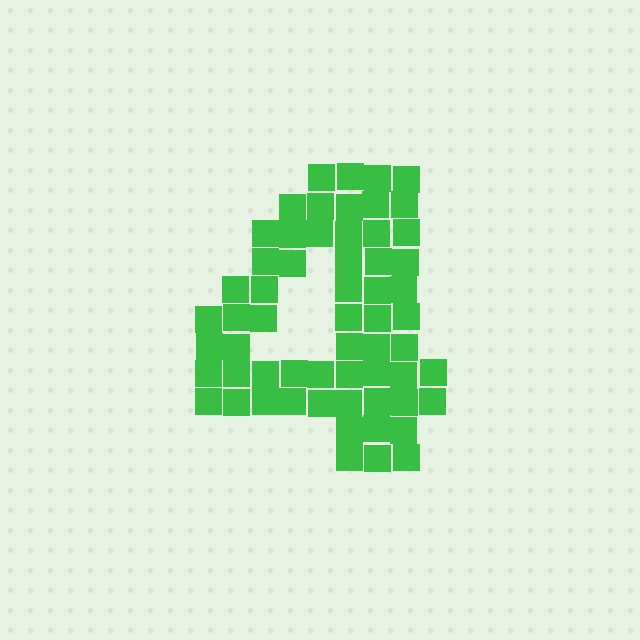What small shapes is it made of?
It is made of small squares.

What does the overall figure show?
The overall figure shows the digit 4.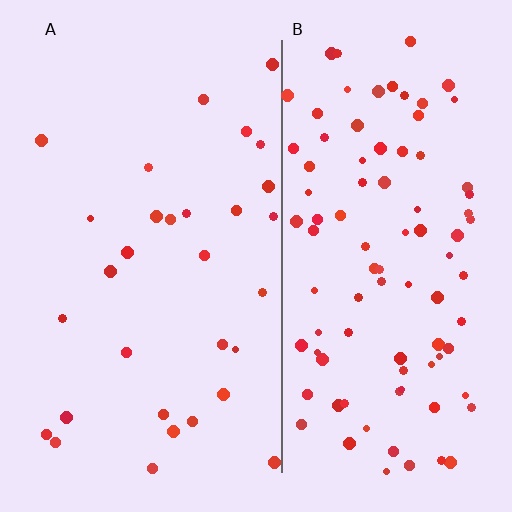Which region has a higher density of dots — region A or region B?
B (the right).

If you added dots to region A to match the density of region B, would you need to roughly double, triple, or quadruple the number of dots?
Approximately triple.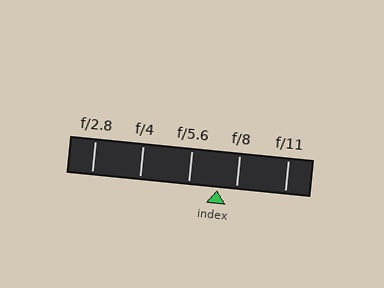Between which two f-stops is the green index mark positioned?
The index mark is between f/5.6 and f/8.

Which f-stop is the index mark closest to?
The index mark is closest to f/8.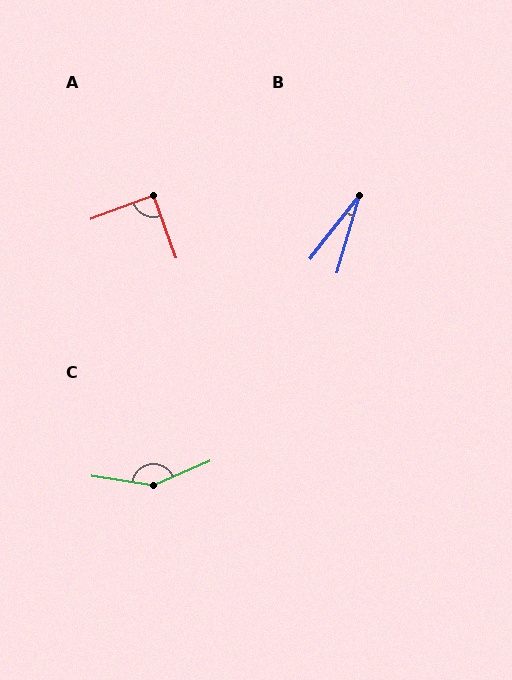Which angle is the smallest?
B, at approximately 21 degrees.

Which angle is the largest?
C, at approximately 147 degrees.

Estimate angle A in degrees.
Approximately 89 degrees.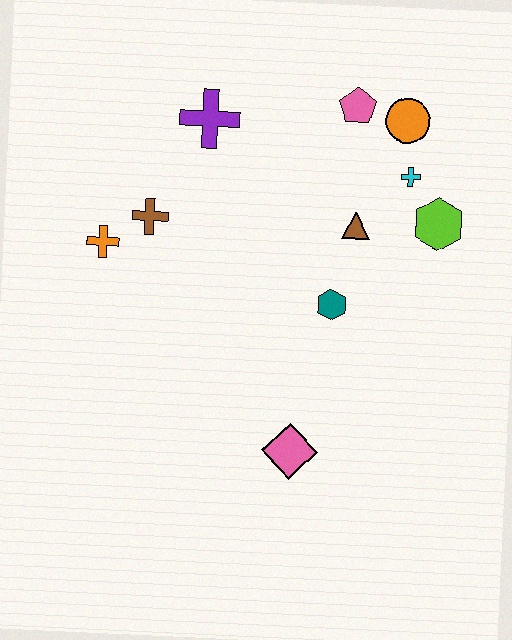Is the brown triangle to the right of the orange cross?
Yes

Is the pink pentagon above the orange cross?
Yes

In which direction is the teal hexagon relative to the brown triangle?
The teal hexagon is below the brown triangle.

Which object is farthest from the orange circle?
The pink diamond is farthest from the orange circle.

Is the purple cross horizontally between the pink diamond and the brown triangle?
No